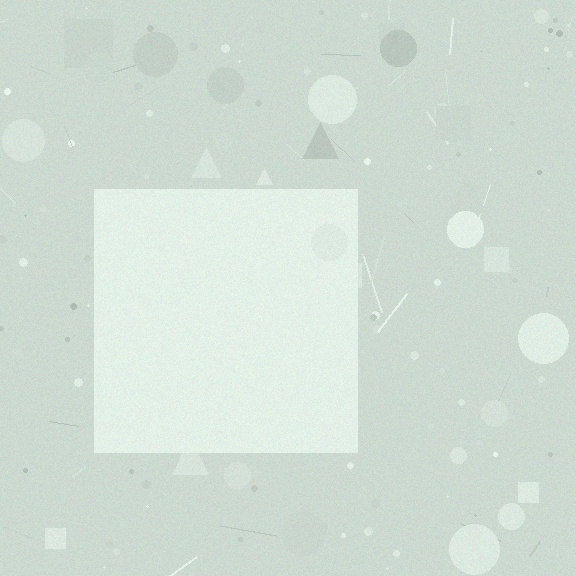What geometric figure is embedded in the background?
A square is embedded in the background.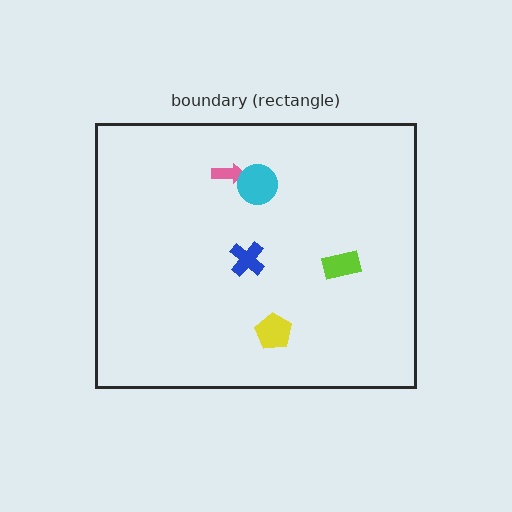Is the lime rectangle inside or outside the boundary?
Inside.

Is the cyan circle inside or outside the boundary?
Inside.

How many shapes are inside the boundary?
5 inside, 0 outside.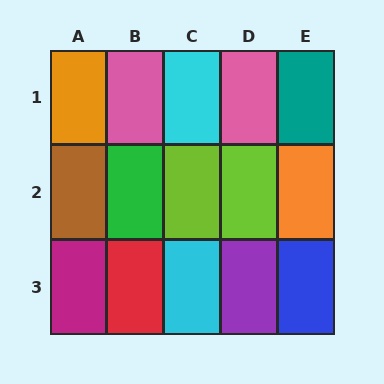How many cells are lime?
2 cells are lime.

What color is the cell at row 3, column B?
Red.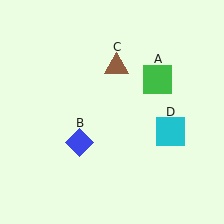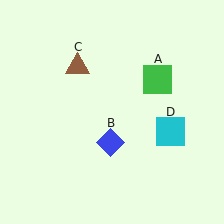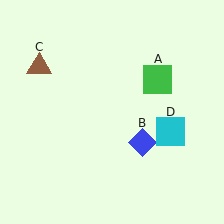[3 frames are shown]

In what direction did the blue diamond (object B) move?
The blue diamond (object B) moved right.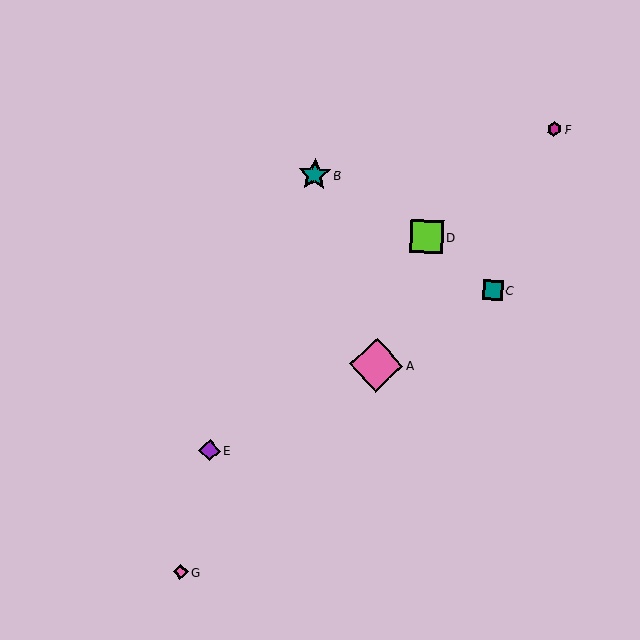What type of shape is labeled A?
Shape A is a pink diamond.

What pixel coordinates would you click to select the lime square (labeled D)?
Click at (427, 237) to select the lime square D.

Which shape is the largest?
The pink diamond (labeled A) is the largest.